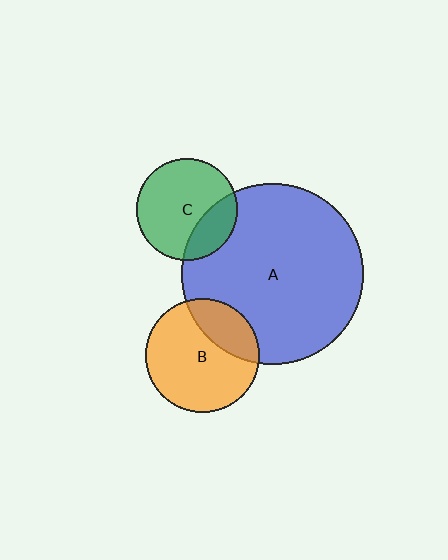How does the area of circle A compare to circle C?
Approximately 3.2 times.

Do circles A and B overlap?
Yes.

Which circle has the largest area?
Circle A (blue).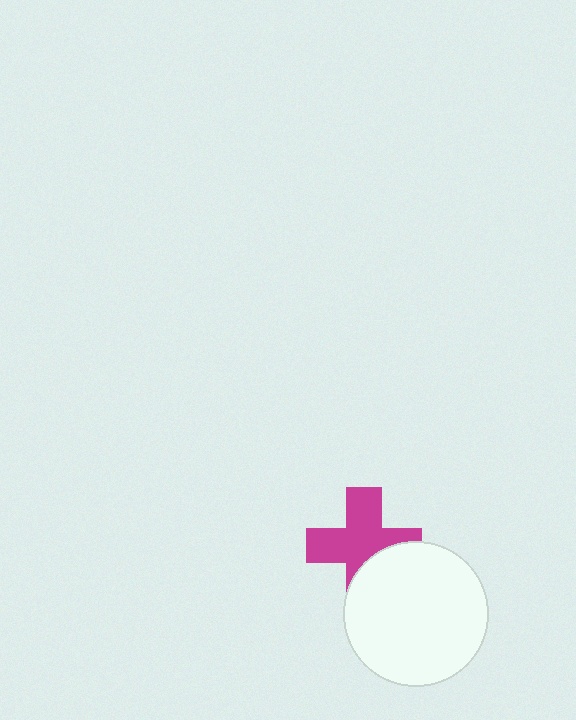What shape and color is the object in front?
The object in front is a white circle.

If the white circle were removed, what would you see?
You would see the complete magenta cross.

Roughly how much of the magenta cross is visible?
Most of it is visible (roughly 70%).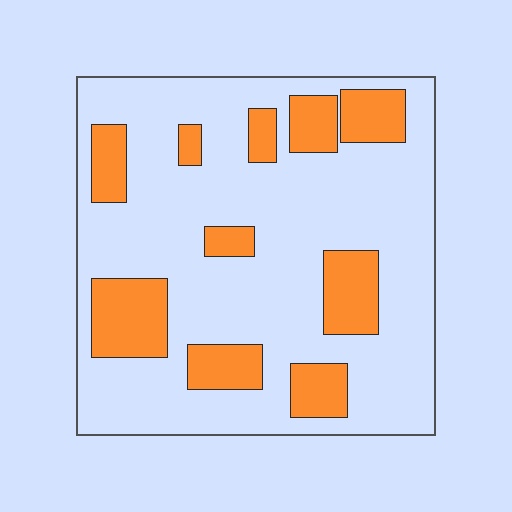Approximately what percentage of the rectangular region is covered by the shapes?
Approximately 25%.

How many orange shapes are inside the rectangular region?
10.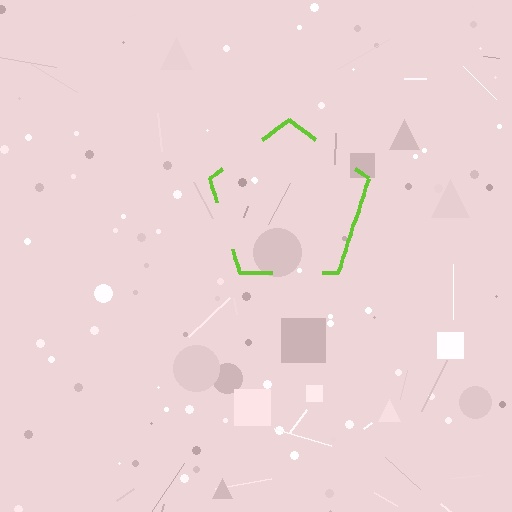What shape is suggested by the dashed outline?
The dashed outline suggests a pentagon.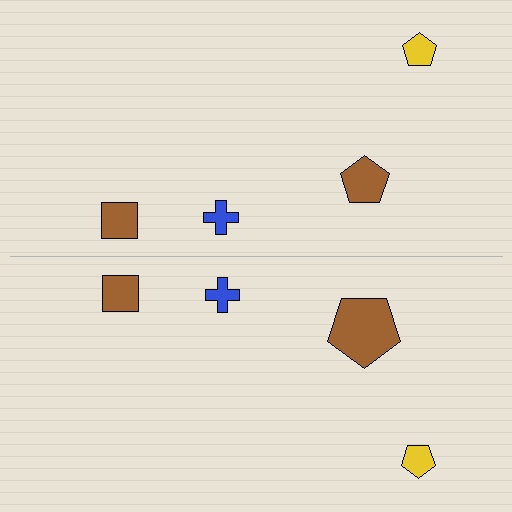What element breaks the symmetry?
The brown pentagon on the bottom side has a different size than its mirror counterpart.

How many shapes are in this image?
There are 8 shapes in this image.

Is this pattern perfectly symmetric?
No, the pattern is not perfectly symmetric. The brown pentagon on the bottom side has a different size than its mirror counterpart.